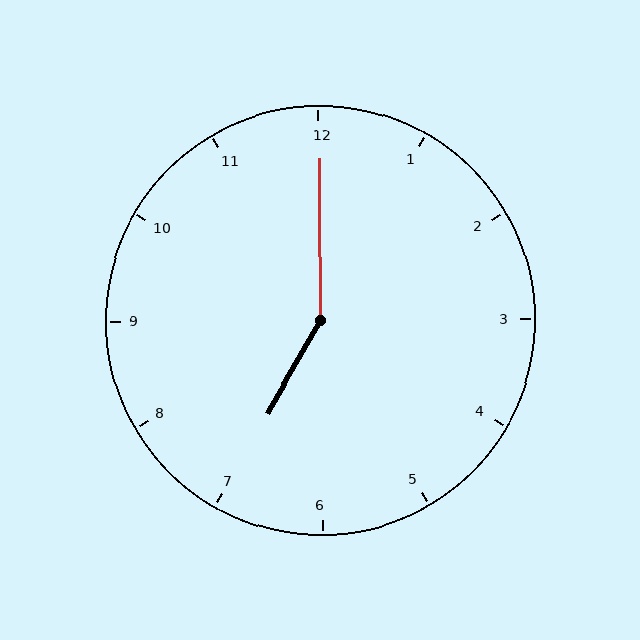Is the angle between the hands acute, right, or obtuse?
It is obtuse.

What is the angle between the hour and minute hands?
Approximately 150 degrees.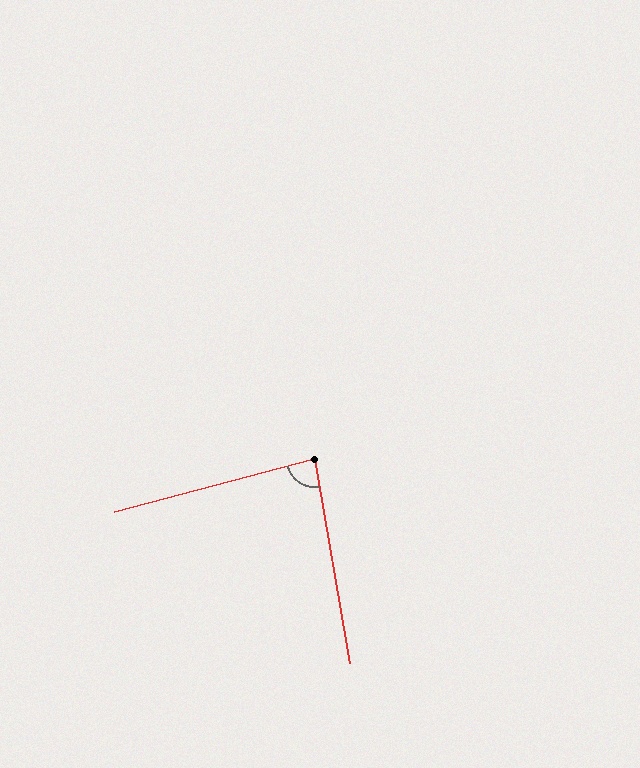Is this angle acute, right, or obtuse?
It is acute.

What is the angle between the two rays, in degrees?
Approximately 85 degrees.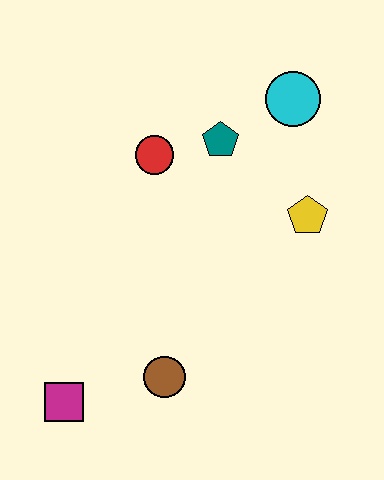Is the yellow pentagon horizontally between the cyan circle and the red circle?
No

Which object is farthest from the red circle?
The magenta square is farthest from the red circle.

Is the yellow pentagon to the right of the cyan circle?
Yes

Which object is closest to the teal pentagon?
The red circle is closest to the teal pentagon.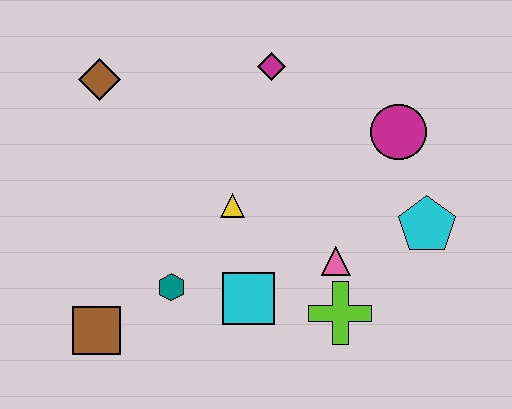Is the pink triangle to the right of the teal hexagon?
Yes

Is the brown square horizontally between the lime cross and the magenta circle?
No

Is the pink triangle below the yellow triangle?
Yes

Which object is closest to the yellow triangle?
The cyan square is closest to the yellow triangle.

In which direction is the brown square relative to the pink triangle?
The brown square is to the left of the pink triangle.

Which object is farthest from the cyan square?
The brown diamond is farthest from the cyan square.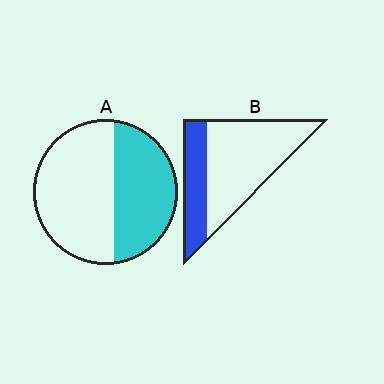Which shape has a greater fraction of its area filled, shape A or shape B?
Shape A.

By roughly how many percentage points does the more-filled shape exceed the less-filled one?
By roughly 10 percentage points (A over B).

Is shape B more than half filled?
No.